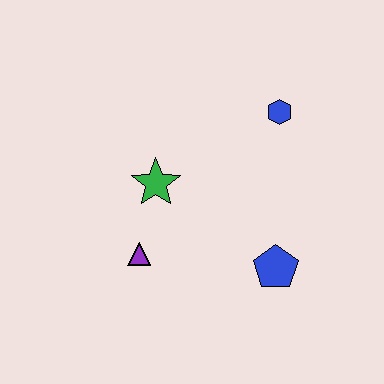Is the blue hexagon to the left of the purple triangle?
No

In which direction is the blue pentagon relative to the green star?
The blue pentagon is to the right of the green star.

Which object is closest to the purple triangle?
The green star is closest to the purple triangle.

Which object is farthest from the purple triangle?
The blue hexagon is farthest from the purple triangle.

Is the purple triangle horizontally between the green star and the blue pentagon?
No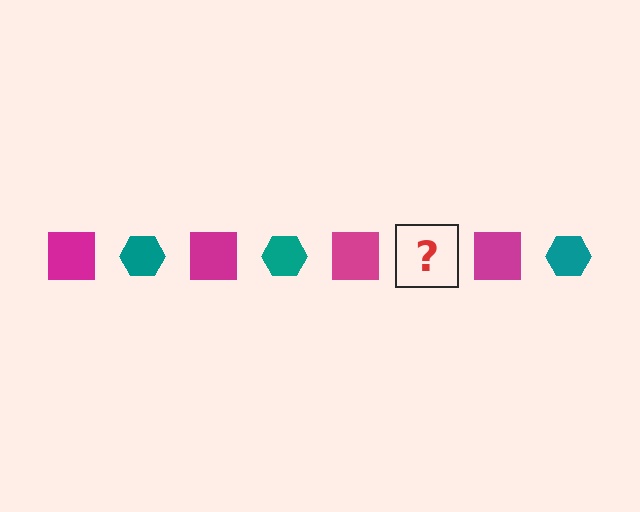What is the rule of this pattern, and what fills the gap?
The rule is that the pattern alternates between magenta square and teal hexagon. The gap should be filled with a teal hexagon.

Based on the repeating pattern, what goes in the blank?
The blank should be a teal hexagon.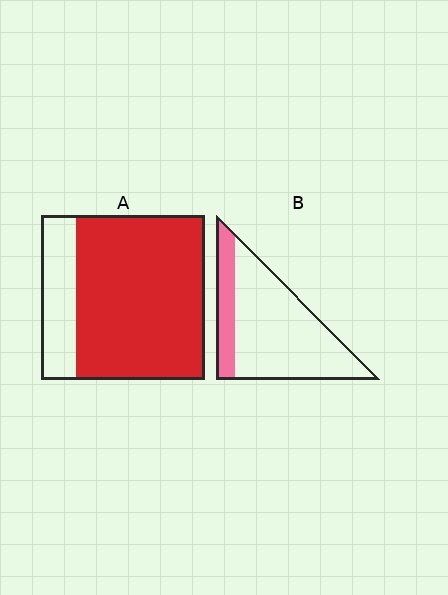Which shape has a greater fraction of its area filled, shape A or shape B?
Shape A.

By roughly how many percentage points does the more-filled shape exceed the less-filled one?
By roughly 55 percentage points (A over B).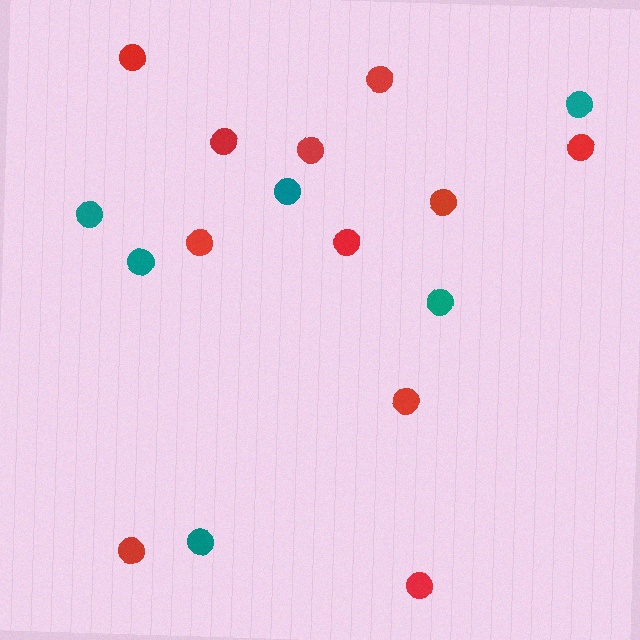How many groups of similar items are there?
There are 2 groups: one group of teal circles (6) and one group of red circles (11).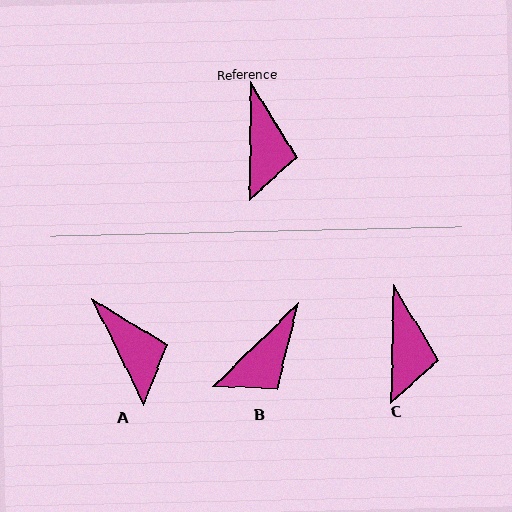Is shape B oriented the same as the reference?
No, it is off by about 45 degrees.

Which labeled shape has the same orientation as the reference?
C.